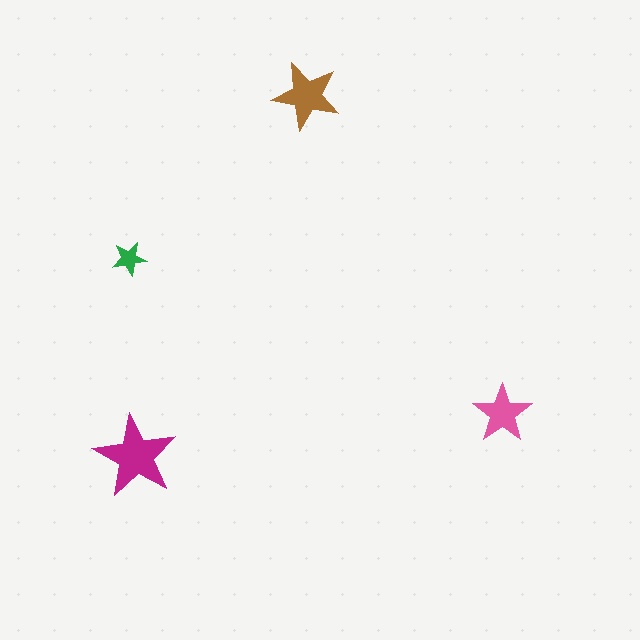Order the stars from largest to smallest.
the magenta one, the brown one, the pink one, the green one.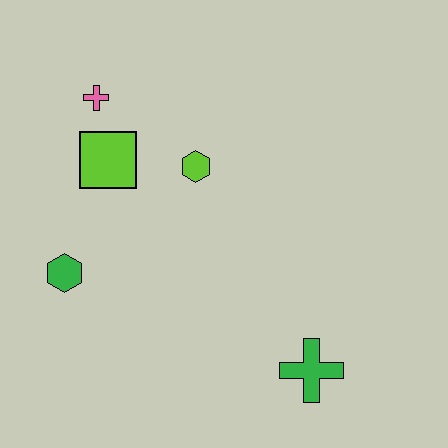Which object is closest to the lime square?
The pink cross is closest to the lime square.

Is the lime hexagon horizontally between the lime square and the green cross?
Yes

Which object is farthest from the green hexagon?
The green cross is farthest from the green hexagon.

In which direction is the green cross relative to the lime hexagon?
The green cross is below the lime hexagon.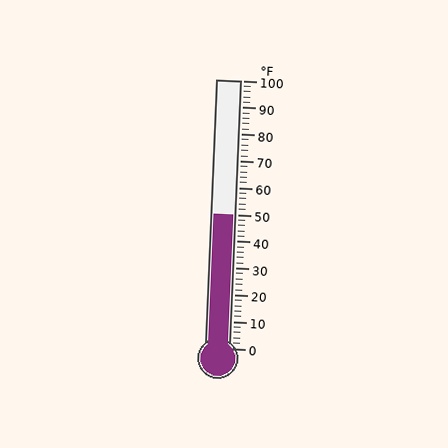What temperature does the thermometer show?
The thermometer shows approximately 50°F.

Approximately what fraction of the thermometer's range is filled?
The thermometer is filled to approximately 50% of its range.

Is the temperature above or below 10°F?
The temperature is above 10°F.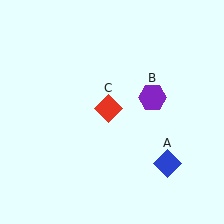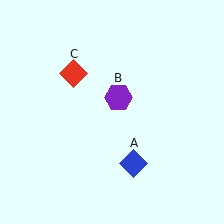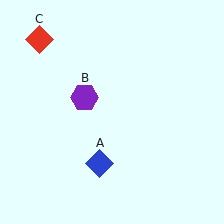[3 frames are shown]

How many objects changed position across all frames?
3 objects changed position: blue diamond (object A), purple hexagon (object B), red diamond (object C).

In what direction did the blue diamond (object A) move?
The blue diamond (object A) moved left.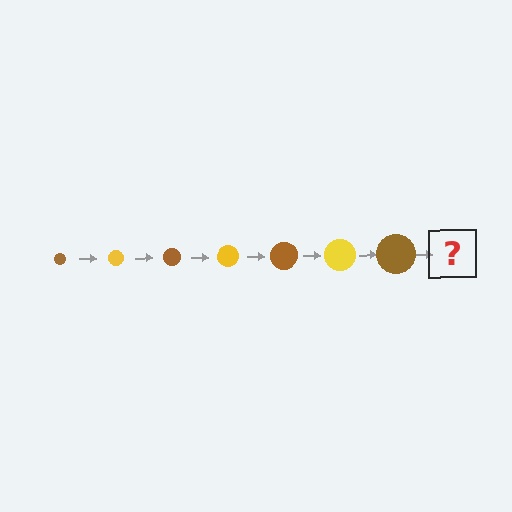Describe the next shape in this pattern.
It should be a yellow circle, larger than the previous one.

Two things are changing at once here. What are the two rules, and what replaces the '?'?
The two rules are that the circle grows larger each step and the color cycles through brown and yellow. The '?' should be a yellow circle, larger than the previous one.